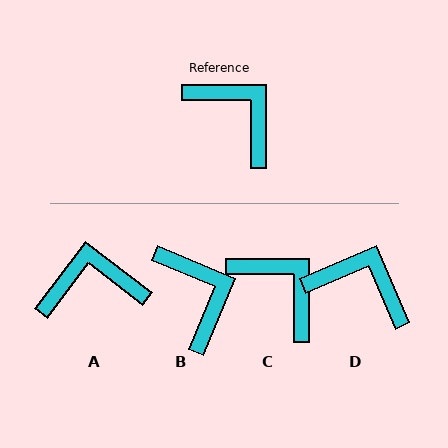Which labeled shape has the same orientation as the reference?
C.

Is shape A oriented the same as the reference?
No, it is off by about 53 degrees.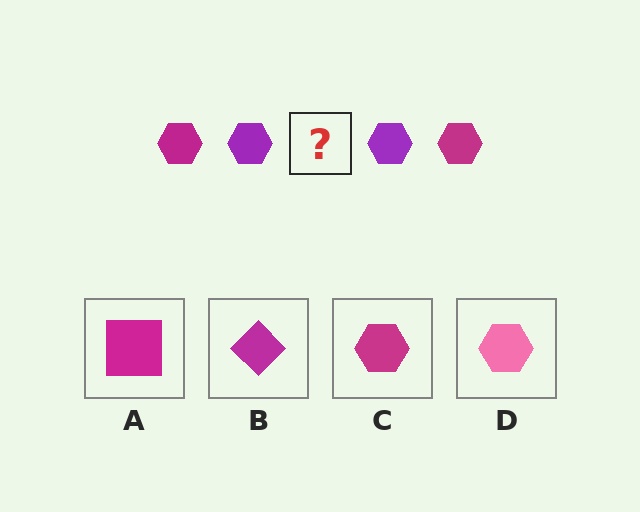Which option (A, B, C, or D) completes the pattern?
C.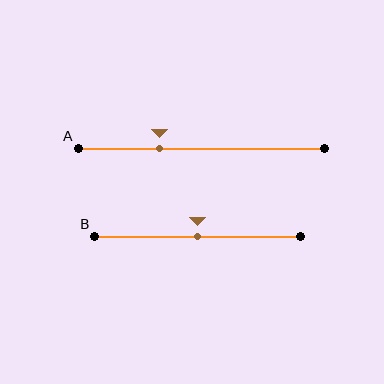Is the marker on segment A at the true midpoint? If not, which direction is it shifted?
No, the marker on segment A is shifted to the left by about 17% of the segment length.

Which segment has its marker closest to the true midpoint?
Segment B has its marker closest to the true midpoint.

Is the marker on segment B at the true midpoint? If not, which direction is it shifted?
Yes, the marker on segment B is at the true midpoint.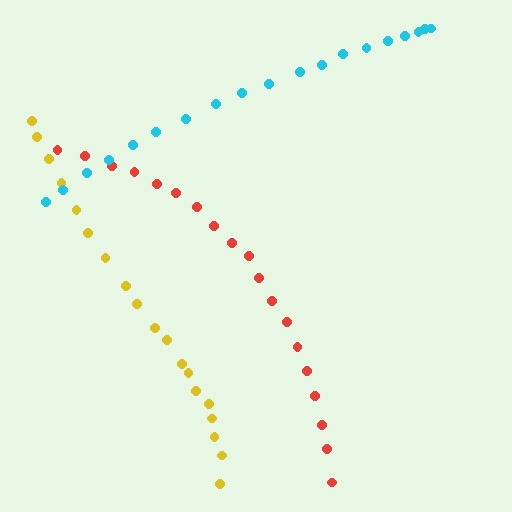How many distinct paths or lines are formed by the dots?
There are 3 distinct paths.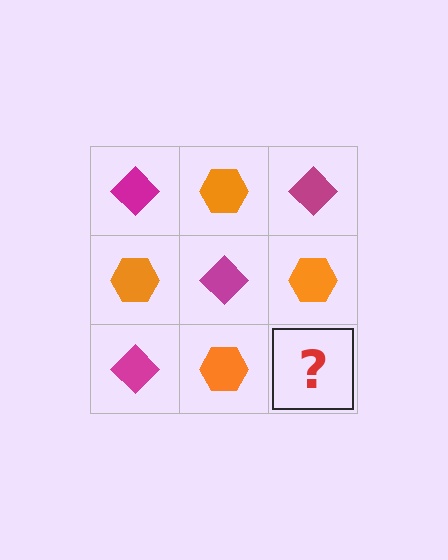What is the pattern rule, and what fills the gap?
The rule is that it alternates magenta diamond and orange hexagon in a checkerboard pattern. The gap should be filled with a magenta diamond.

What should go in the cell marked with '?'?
The missing cell should contain a magenta diamond.